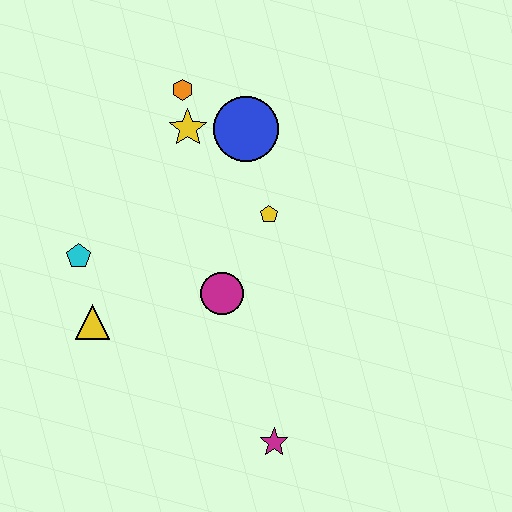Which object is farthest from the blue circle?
The magenta star is farthest from the blue circle.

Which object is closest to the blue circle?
The yellow star is closest to the blue circle.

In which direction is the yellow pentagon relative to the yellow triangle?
The yellow pentagon is to the right of the yellow triangle.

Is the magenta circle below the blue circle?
Yes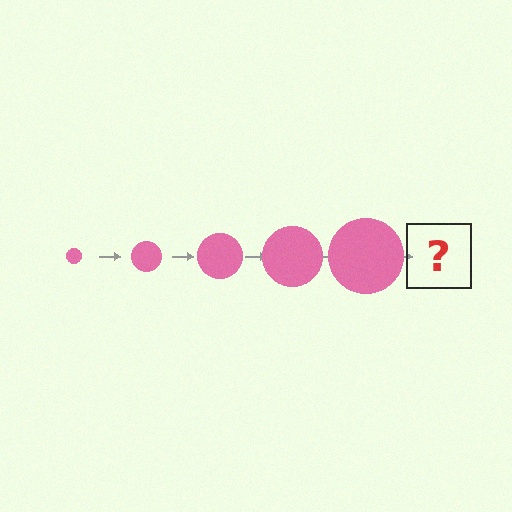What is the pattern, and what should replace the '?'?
The pattern is that the circle gets progressively larger each step. The '?' should be a pink circle, larger than the previous one.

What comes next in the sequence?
The next element should be a pink circle, larger than the previous one.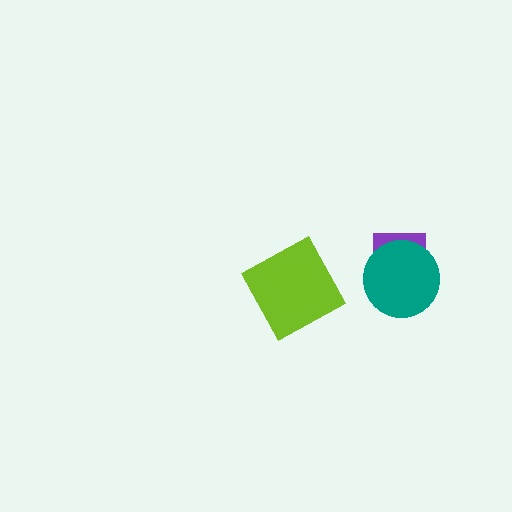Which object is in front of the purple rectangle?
The teal circle is in front of the purple rectangle.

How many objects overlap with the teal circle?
1 object overlaps with the teal circle.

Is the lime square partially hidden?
No, no other shape covers it.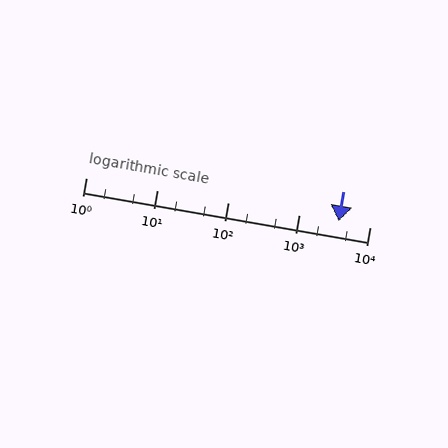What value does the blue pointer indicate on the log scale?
The pointer indicates approximately 3600.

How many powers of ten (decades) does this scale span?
The scale spans 4 decades, from 1 to 10000.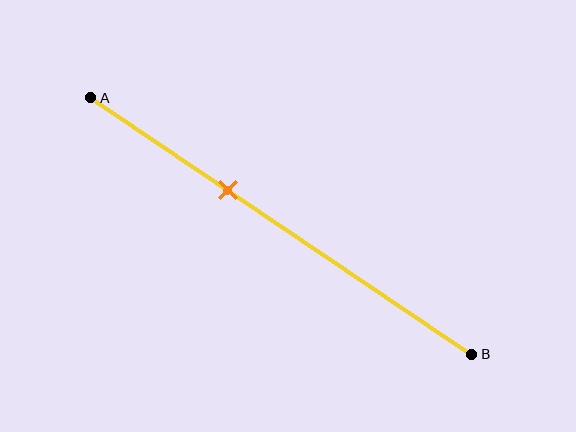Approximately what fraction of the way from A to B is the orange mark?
The orange mark is approximately 35% of the way from A to B.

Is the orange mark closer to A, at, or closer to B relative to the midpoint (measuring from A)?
The orange mark is closer to point A than the midpoint of segment AB.